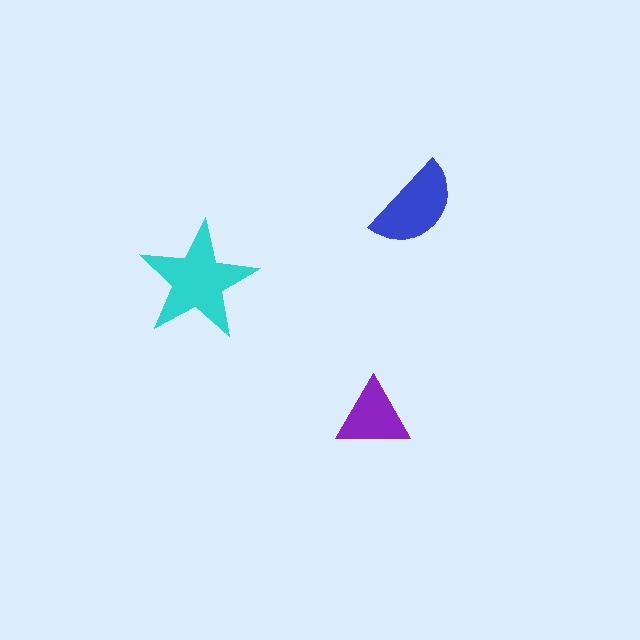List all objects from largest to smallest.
The cyan star, the blue semicircle, the purple triangle.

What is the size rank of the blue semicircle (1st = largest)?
2nd.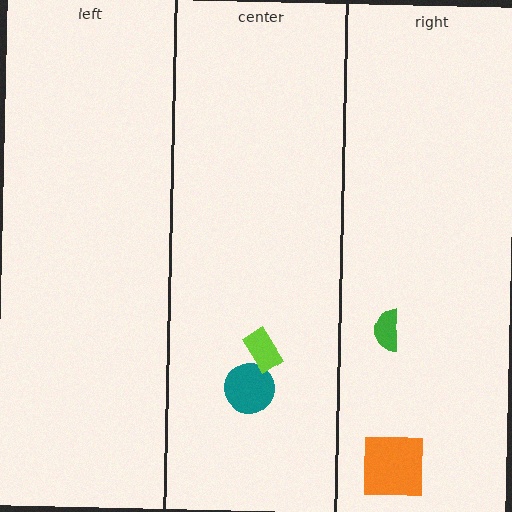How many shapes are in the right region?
2.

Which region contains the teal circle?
The center region.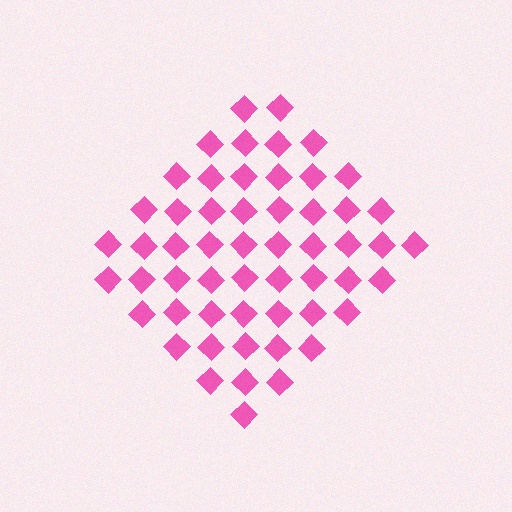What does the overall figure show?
The overall figure shows a diamond.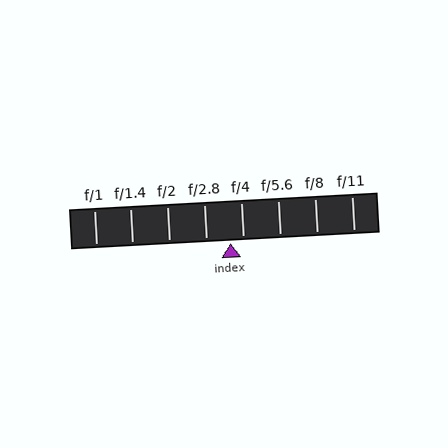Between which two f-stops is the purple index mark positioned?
The index mark is between f/2.8 and f/4.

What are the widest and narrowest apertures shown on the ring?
The widest aperture shown is f/1 and the narrowest is f/11.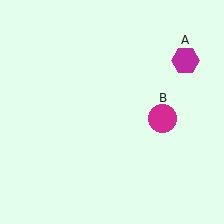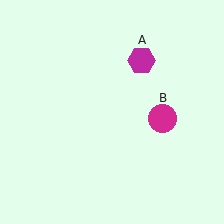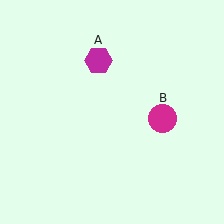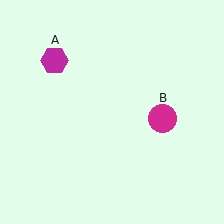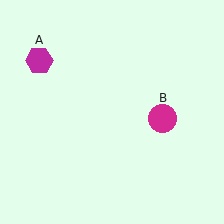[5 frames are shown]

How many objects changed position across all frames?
1 object changed position: magenta hexagon (object A).